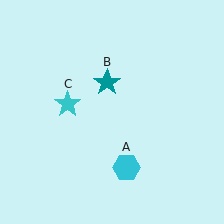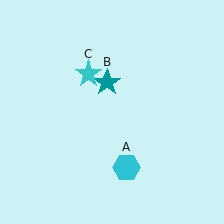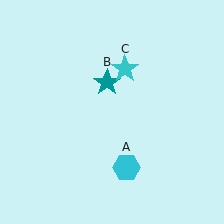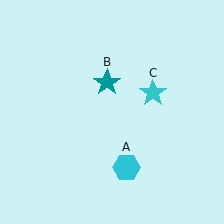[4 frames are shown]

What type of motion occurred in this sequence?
The cyan star (object C) rotated clockwise around the center of the scene.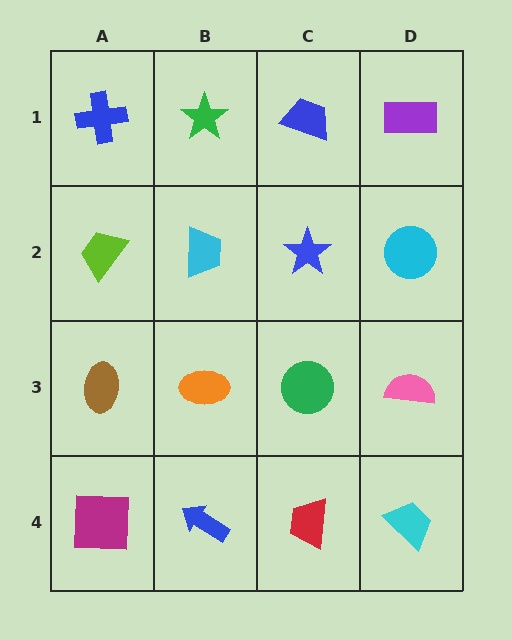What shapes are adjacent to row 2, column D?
A purple rectangle (row 1, column D), a pink semicircle (row 3, column D), a blue star (row 2, column C).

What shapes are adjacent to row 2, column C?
A blue trapezoid (row 1, column C), a green circle (row 3, column C), a cyan trapezoid (row 2, column B), a cyan circle (row 2, column D).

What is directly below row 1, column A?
A lime trapezoid.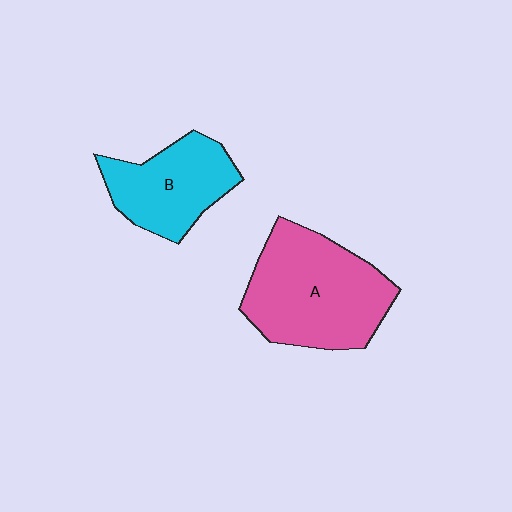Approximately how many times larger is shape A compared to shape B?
Approximately 1.5 times.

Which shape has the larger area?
Shape A (pink).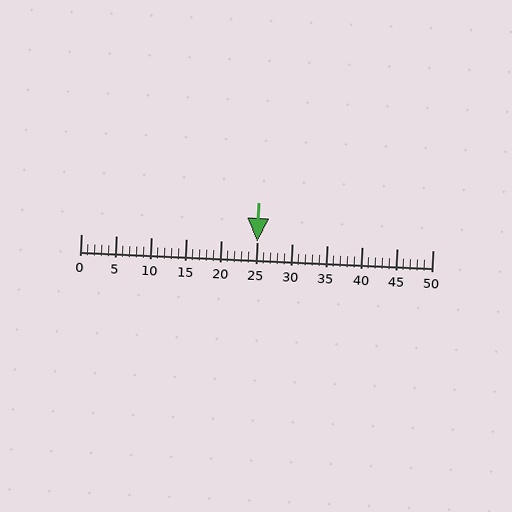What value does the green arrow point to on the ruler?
The green arrow points to approximately 25.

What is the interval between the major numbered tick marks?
The major tick marks are spaced 5 units apart.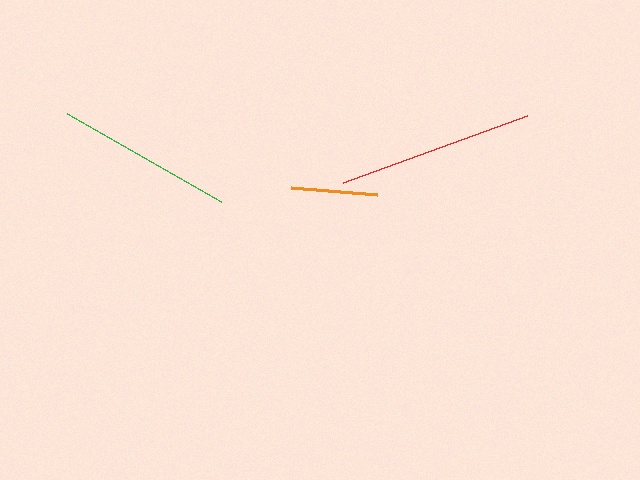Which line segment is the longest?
The red line is the longest at approximately 196 pixels.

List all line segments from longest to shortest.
From longest to shortest: red, green, orange.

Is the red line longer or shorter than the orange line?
The red line is longer than the orange line.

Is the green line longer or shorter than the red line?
The red line is longer than the green line.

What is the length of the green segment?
The green segment is approximately 177 pixels long.